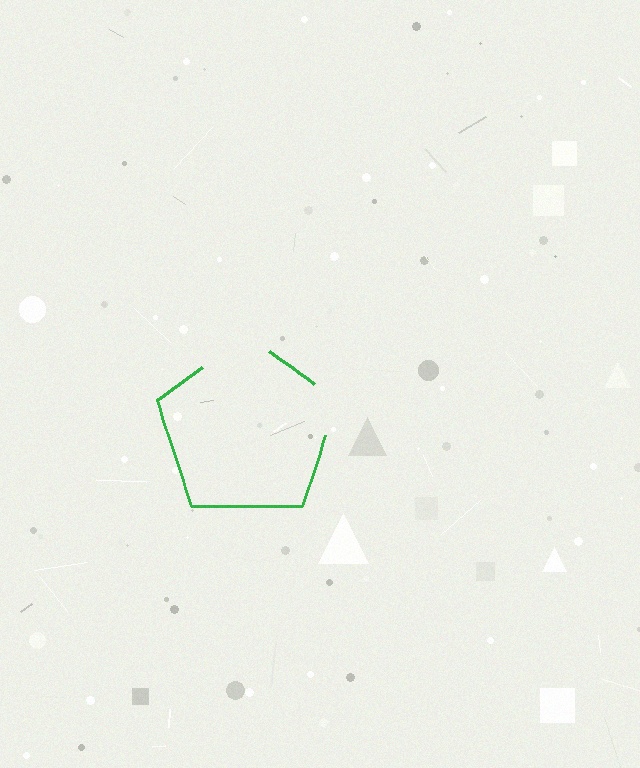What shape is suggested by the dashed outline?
The dashed outline suggests a pentagon.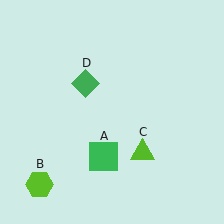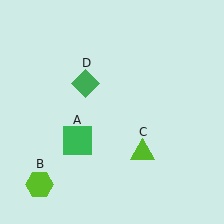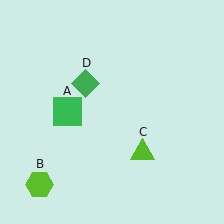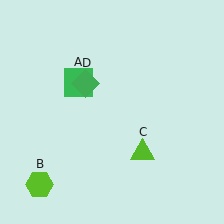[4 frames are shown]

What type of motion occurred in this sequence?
The green square (object A) rotated clockwise around the center of the scene.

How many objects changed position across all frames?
1 object changed position: green square (object A).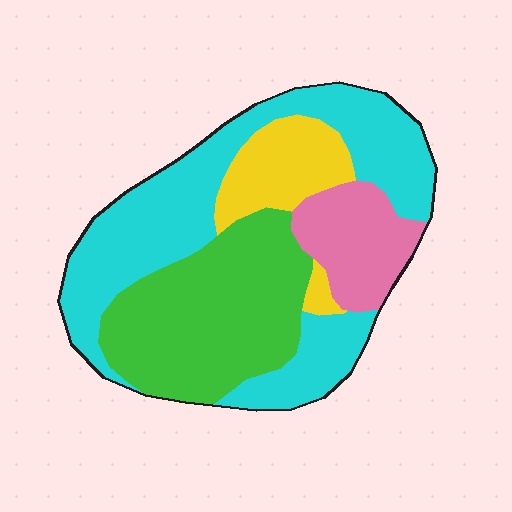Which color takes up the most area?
Cyan, at roughly 45%.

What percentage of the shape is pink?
Pink covers 13% of the shape.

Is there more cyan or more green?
Cyan.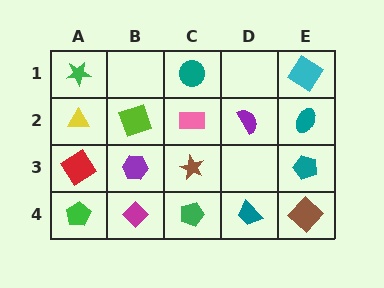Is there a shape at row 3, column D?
No, that cell is empty.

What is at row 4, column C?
A green pentagon.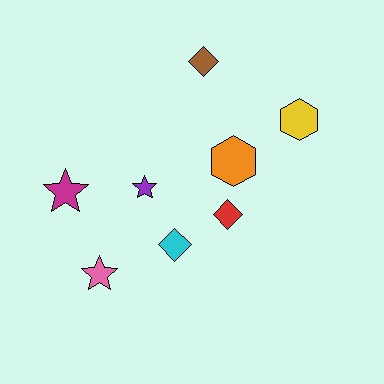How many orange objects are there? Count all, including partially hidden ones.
There is 1 orange object.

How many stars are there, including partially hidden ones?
There are 3 stars.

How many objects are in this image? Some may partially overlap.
There are 8 objects.